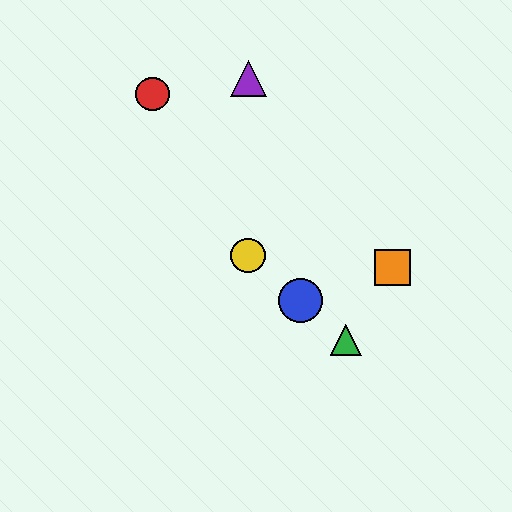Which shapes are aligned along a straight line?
The blue circle, the green triangle, the yellow circle are aligned along a straight line.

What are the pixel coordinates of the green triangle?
The green triangle is at (346, 340).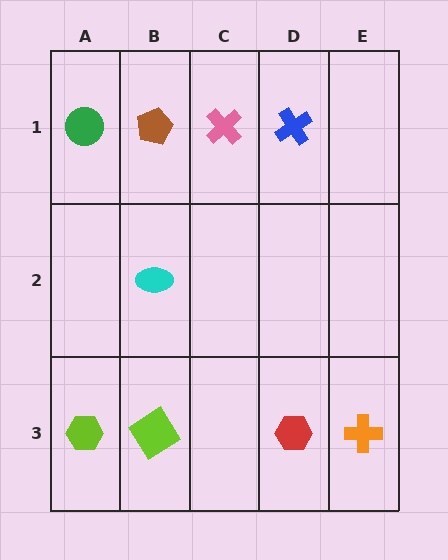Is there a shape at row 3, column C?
No, that cell is empty.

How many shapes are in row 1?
4 shapes.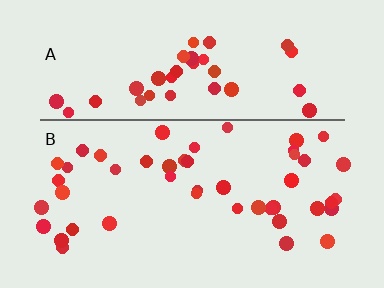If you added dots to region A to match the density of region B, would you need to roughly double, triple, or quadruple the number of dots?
Approximately double.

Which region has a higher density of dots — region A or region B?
B (the bottom).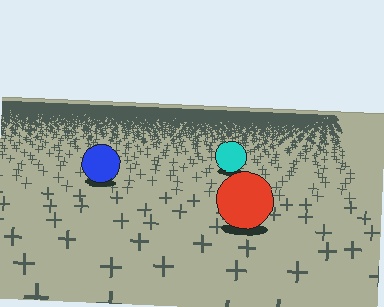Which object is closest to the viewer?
The red circle is closest. The texture marks near it are larger and more spread out.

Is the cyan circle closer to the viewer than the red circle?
No. The red circle is closer — you can tell from the texture gradient: the ground texture is coarser near it.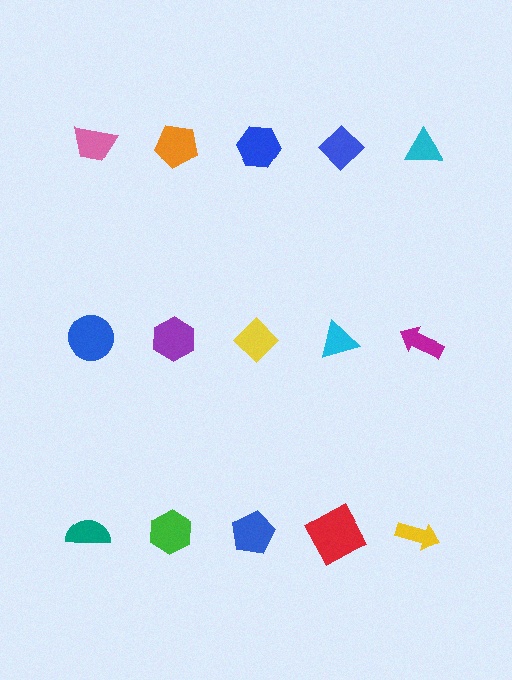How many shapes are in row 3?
5 shapes.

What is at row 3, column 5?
A yellow arrow.